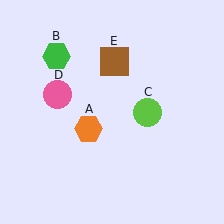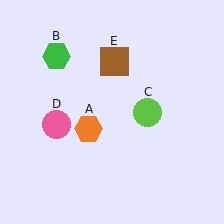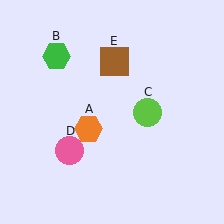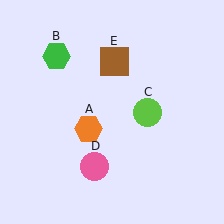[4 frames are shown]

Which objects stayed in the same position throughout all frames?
Orange hexagon (object A) and green hexagon (object B) and lime circle (object C) and brown square (object E) remained stationary.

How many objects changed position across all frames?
1 object changed position: pink circle (object D).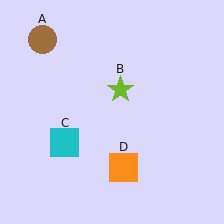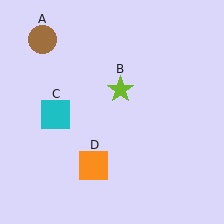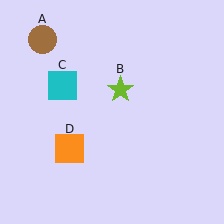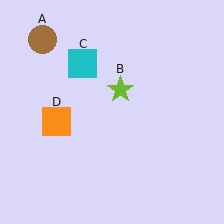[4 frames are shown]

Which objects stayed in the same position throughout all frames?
Brown circle (object A) and lime star (object B) remained stationary.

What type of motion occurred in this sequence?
The cyan square (object C), orange square (object D) rotated clockwise around the center of the scene.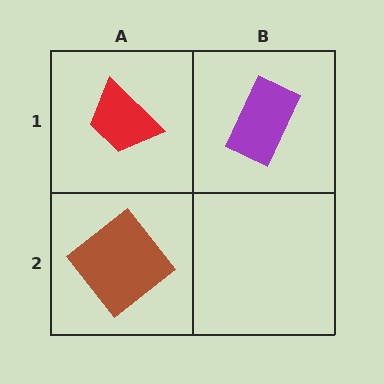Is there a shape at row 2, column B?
No, that cell is empty.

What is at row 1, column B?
A purple rectangle.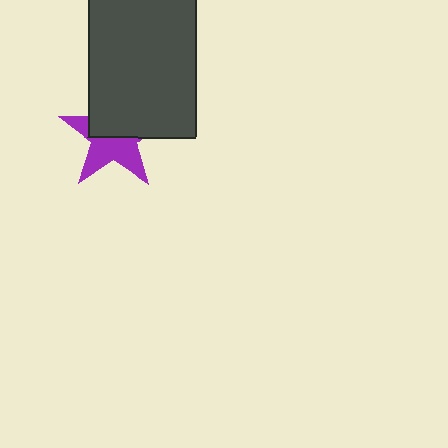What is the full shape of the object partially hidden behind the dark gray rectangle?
The partially hidden object is a purple star.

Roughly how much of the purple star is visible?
About half of it is visible (roughly 50%).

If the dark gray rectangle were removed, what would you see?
You would see the complete purple star.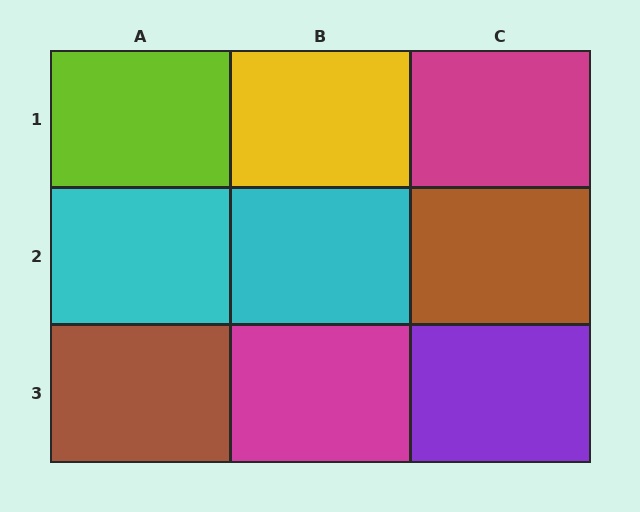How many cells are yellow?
1 cell is yellow.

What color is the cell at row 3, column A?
Brown.